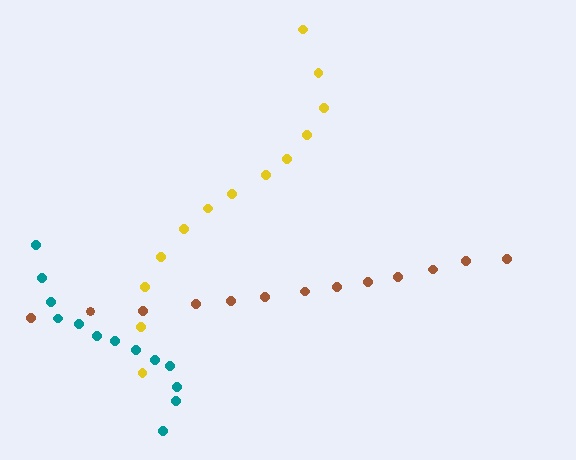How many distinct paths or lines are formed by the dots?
There are 3 distinct paths.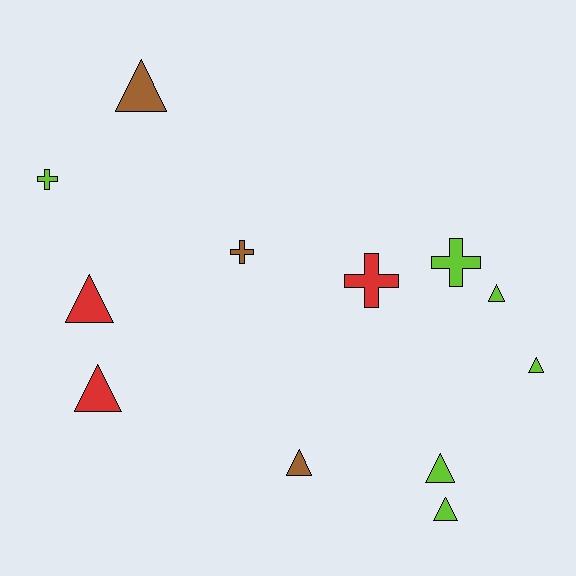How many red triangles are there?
There are 2 red triangles.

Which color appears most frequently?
Lime, with 6 objects.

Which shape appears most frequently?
Triangle, with 8 objects.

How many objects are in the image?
There are 12 objects.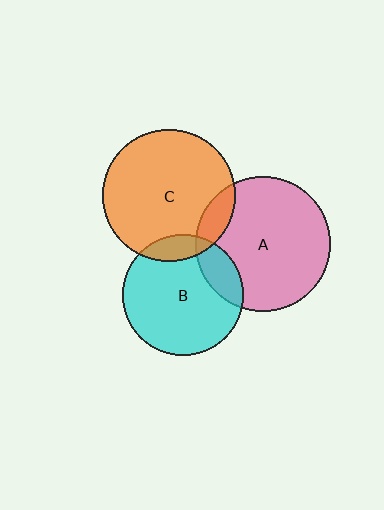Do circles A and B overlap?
Yes.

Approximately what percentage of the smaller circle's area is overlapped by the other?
Approximately 15%.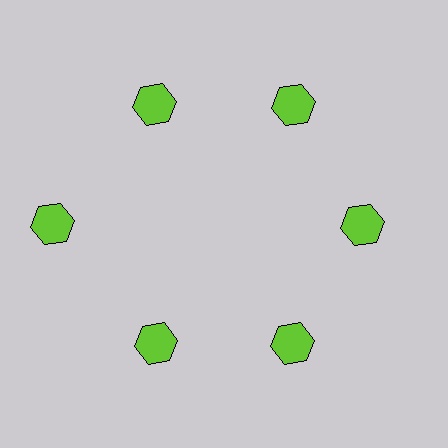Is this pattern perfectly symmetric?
No. The 6 lime hexagons are arranged in a ring, but one element near the 9 o'clock position is pushed outward from the center, breaking the 6-fold rotational symmetry.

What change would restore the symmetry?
The symmetry would be restored by moving it inward, back onto the ring so that all 6 hexagons sit at equal angles and equal distance from the center.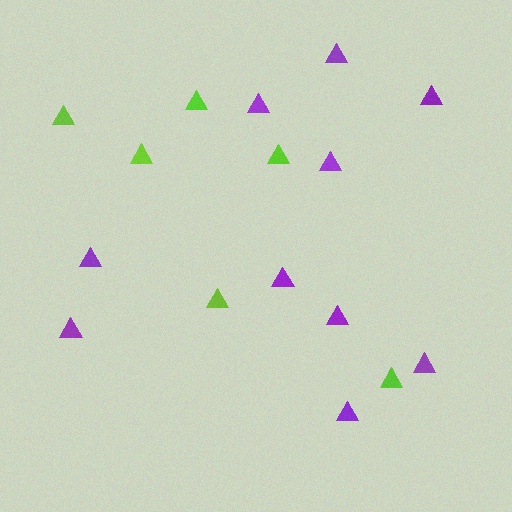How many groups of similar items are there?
There are 2 groups: one group of lime triangles (6) and one group of purple triangles (10).